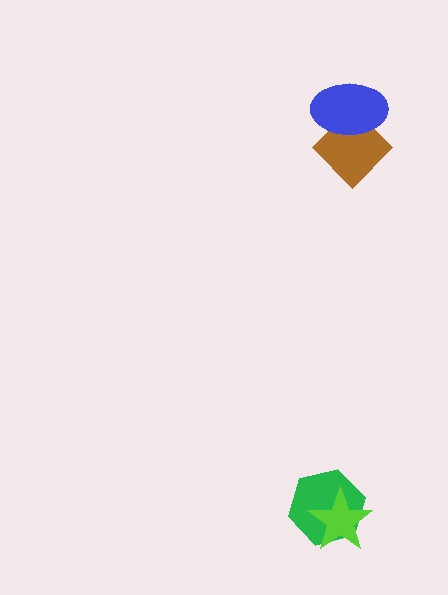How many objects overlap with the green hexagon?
1 object overlaps with the green hexagon.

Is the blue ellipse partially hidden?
No, no other shape covers it.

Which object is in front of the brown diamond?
The blue ellipse is in front of the brown diamond.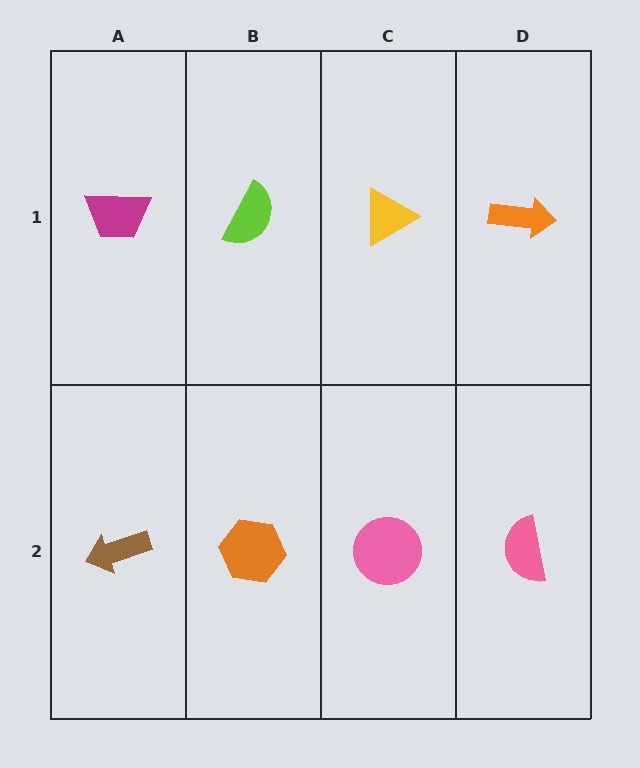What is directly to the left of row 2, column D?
A pink circle.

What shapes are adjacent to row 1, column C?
A pink circle (row 2, column C), a lime semicircle (row 1, column B), an orange arrow (row 1, column D).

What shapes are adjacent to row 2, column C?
A yellow triangle (row 1, column C), an orange hexagon (row 2, column B), a pink semicircle (row 2, column D).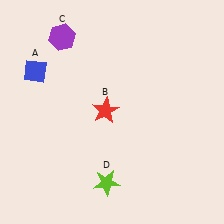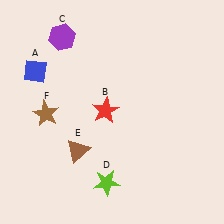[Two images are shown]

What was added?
A brown triangle (E), a brown star (F) were added in Image 2.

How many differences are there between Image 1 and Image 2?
There are 2 differences between the two images.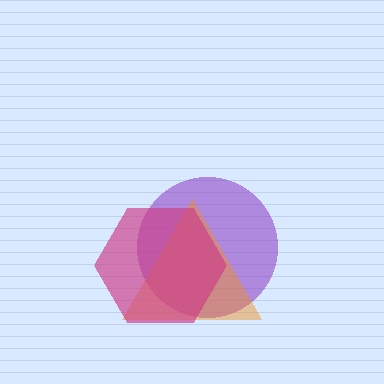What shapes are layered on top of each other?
The layered shapes are: a purple circle, an orange triangle, a magenta hexagon.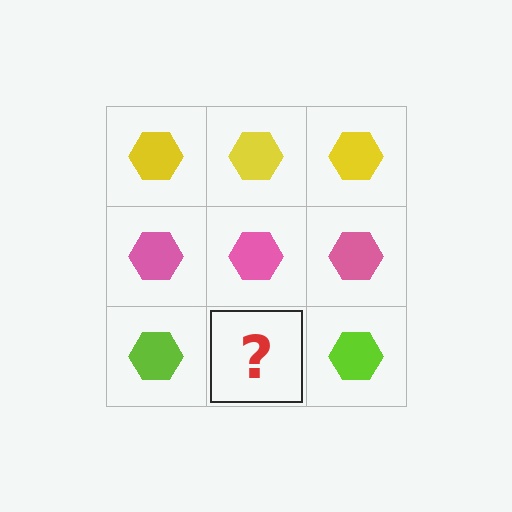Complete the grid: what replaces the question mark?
The question mark should be replaced with a lime hexagon.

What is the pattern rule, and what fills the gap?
The rule is that each row has a consistent color. The gap should be filled with a lime hexagon.